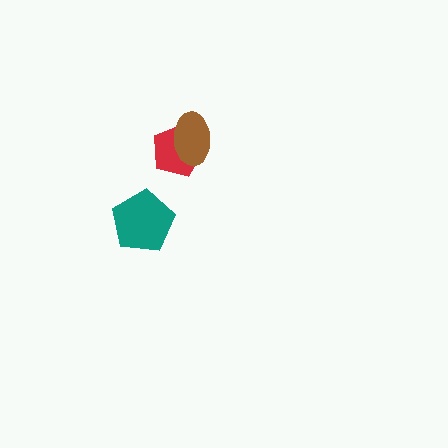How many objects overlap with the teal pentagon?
0 objects overlap with the teal pentagon.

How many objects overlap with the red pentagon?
1 object overlaps with the red pentagon.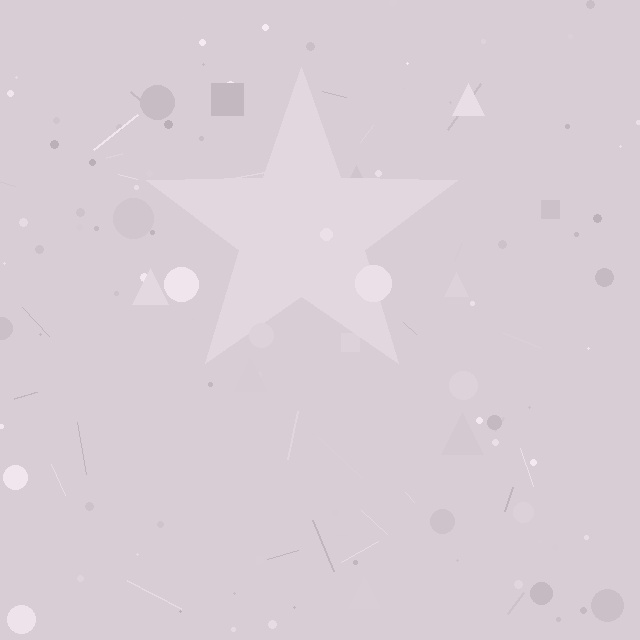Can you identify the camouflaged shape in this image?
The camouflaged shape is a star.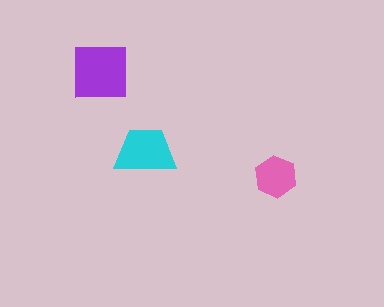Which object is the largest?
The purple square.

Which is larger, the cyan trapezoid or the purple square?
The purple square.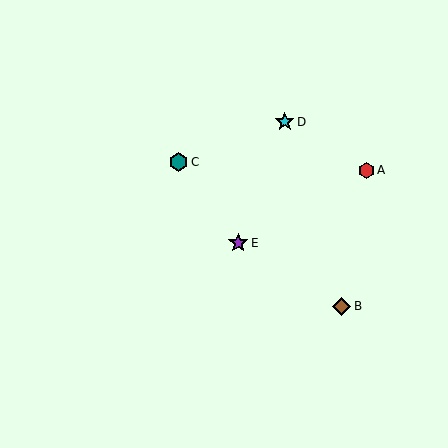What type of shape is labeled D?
Shape D is a cyan star.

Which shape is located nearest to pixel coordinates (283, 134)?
The cyan star (labeled D) at (285, 122) is nearest to that location.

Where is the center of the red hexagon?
The center of the red hexagon is at (366, 170).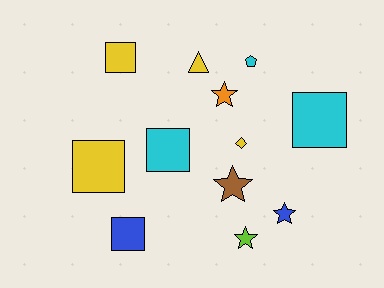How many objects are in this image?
There are 12 objects.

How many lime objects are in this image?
There is 1 lime object.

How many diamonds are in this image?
There is 1 diamond.